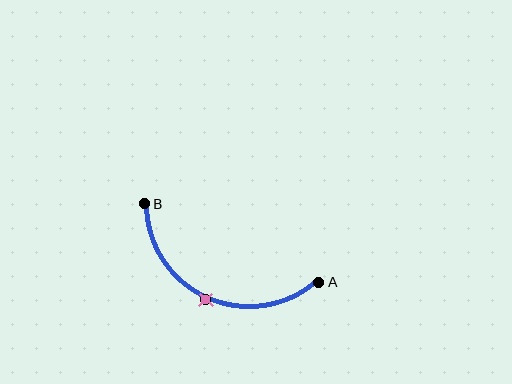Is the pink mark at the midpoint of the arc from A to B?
Yes. The pink mark lies on the arc at equal arc-length from both A and B — it is the arc midpoint.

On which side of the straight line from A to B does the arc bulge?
The arc bulges below the straight line connecting A and B.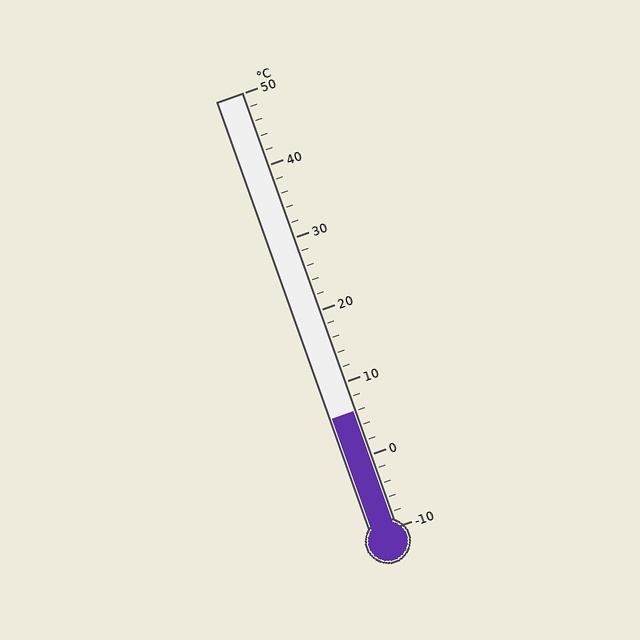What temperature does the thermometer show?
The thermometer shows approximately 6°C.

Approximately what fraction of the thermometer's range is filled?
The thermometer is filled to approximately 25% of its range.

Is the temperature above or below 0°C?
The temperature is above 0°C.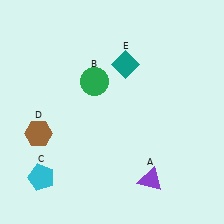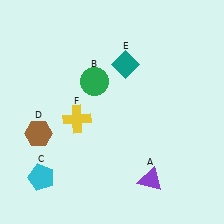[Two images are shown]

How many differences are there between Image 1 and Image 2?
There is 1 difference between the two images.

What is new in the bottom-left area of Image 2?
A yellow cross (F) was added in the bottom-left area of Image 2.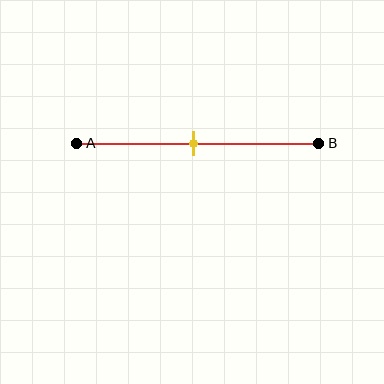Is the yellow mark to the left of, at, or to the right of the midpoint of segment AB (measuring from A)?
The yellow mark is approximately at the midpoint of segment AB.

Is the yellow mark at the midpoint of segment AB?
Yes, the mark is approximately at the midpoint.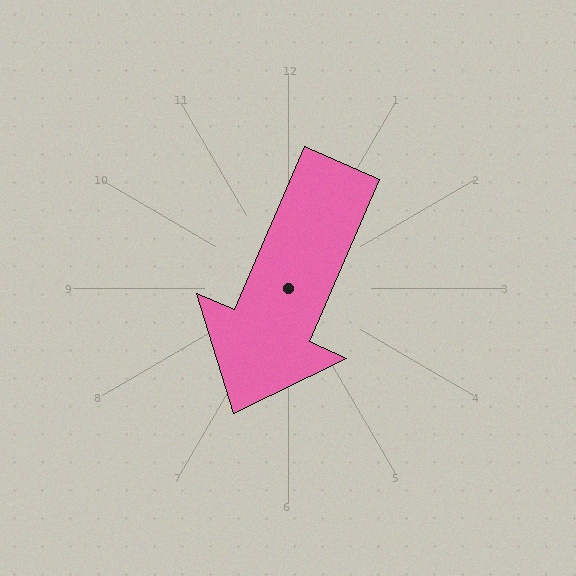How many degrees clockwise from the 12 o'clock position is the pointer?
Approximately 203 degrees.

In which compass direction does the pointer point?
Southwest.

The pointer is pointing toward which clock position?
Roughly 7 o'clock.